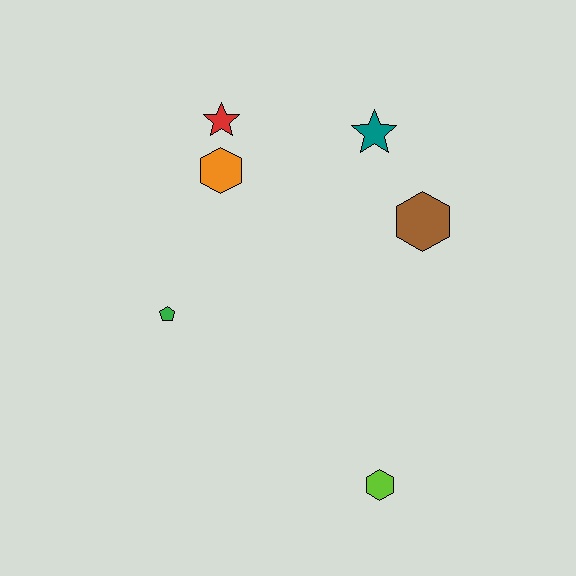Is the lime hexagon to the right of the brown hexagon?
No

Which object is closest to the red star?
The orange hexagon is closest to the red star.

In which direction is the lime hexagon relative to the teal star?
The lime hexagon is below the teal star.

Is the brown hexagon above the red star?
No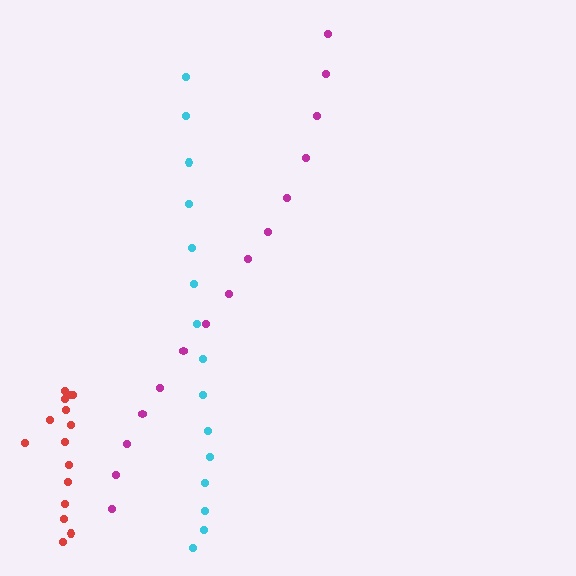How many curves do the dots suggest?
There are 3 distinct paths.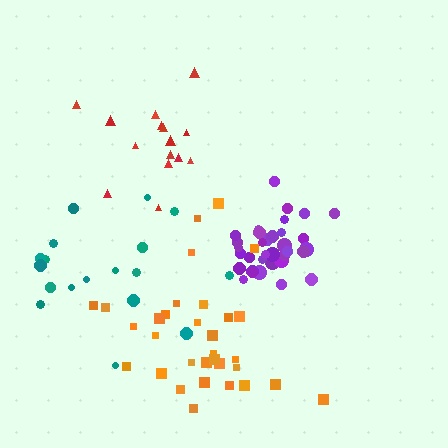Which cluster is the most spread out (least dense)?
Teal.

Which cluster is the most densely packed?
Purple.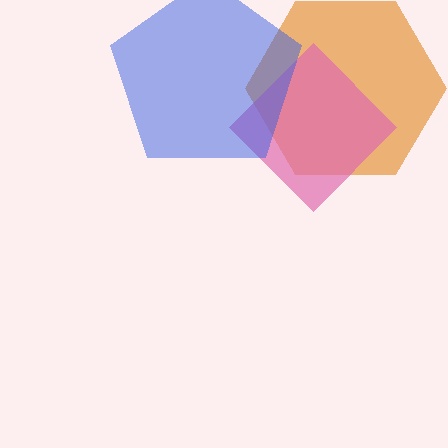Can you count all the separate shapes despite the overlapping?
Yes, there are 3 separate shapes.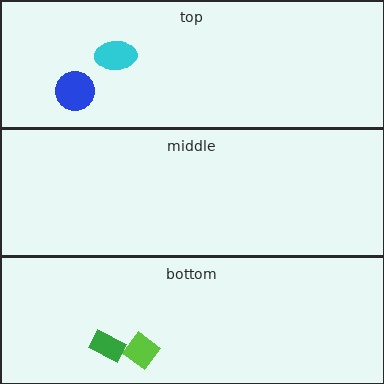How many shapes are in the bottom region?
2.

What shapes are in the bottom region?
The lime diamond, the green rectangle.